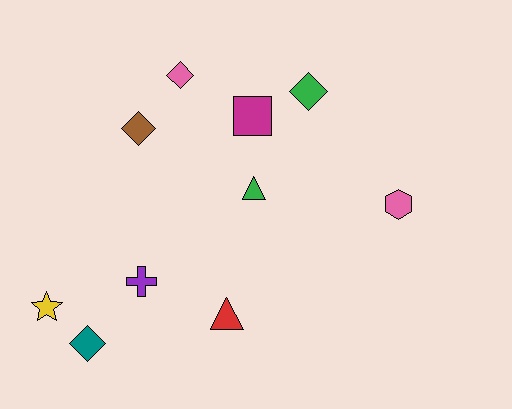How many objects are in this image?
There are 10 objects.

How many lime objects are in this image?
There are no lime objects.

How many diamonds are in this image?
There are 4 diamonds.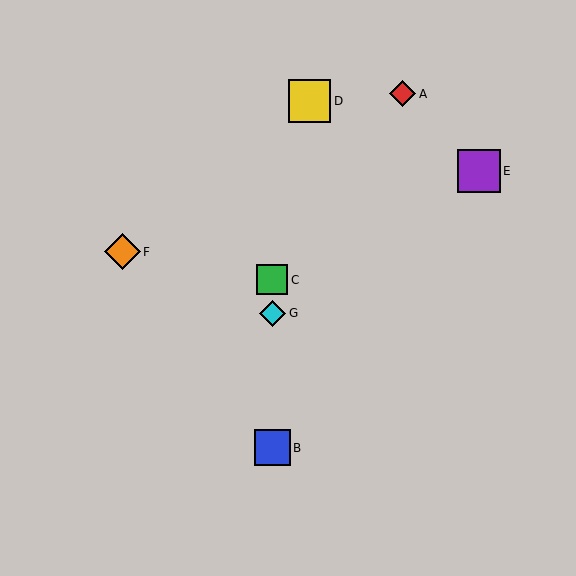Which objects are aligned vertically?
Objects B, C, G are aligned vertically.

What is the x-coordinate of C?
Object C is at x≈272.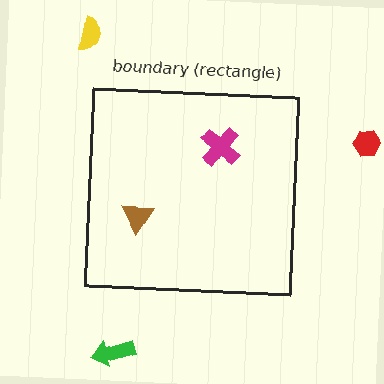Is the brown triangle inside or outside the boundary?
Inside.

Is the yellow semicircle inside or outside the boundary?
Outside.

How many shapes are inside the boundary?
2 inside, 3 outside.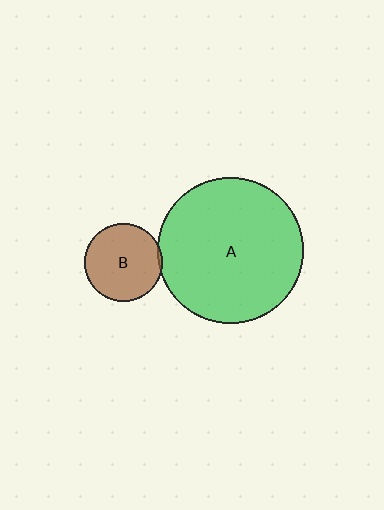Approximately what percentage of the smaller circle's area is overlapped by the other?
Approximately 5%.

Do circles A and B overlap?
Yes.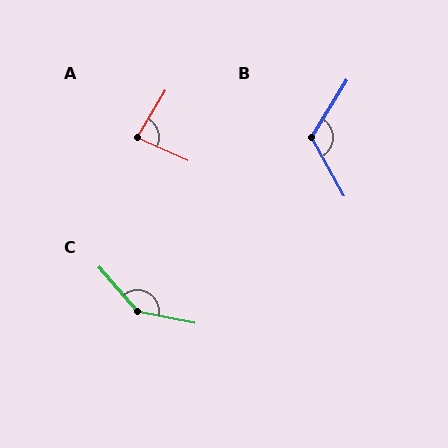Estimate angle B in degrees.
Approximately 120 degrees.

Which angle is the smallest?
A, at approximately 83 degrees.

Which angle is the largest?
C, at approximately 142 degrees.